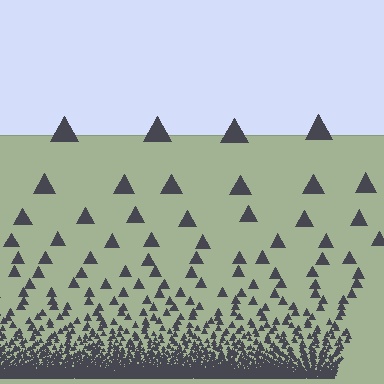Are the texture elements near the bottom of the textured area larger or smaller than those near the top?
Smaller. The gradient is inverted — elements near the bottom are smaller and denser.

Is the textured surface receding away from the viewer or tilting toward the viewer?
The surface appears to tilt toward the viewer. Texture elements get larger and sparser toward the top.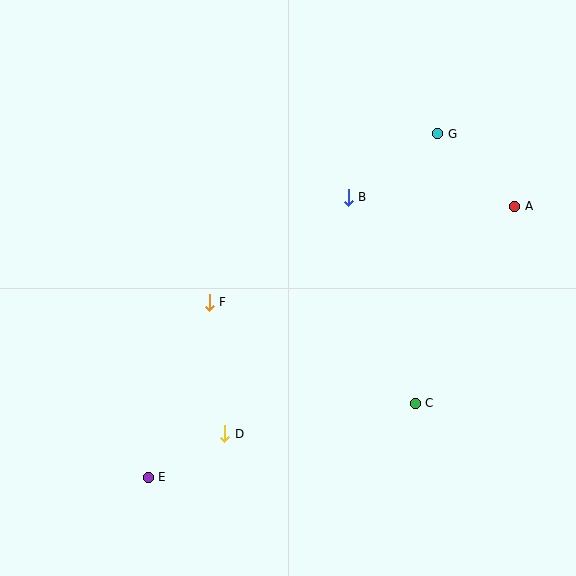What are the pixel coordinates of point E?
Point E is at (148, 477).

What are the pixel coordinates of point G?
Point G is at (438, 134).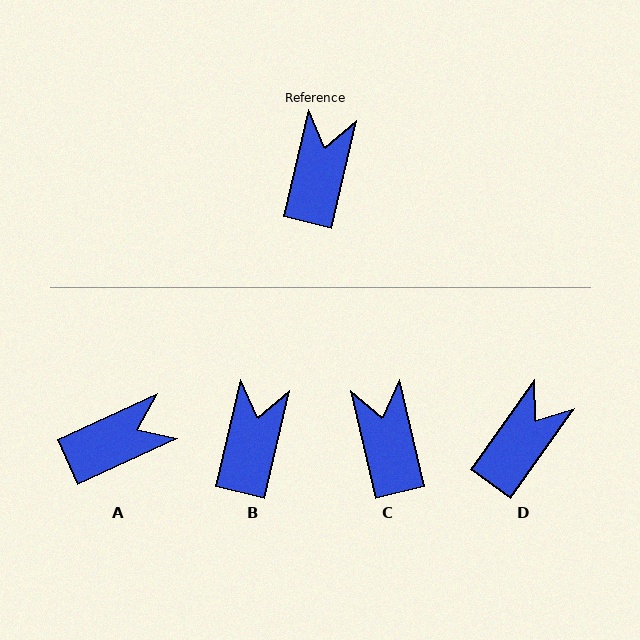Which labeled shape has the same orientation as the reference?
B.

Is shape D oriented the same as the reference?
No, it is off by about 23 degrees.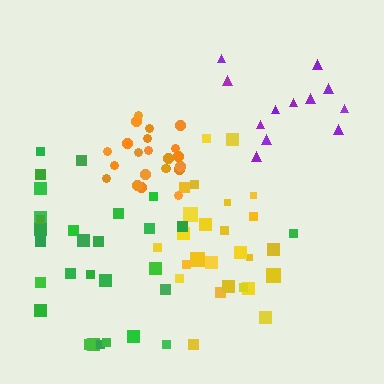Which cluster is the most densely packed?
Orange.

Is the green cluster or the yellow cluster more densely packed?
Yellow.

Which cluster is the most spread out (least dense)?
Green.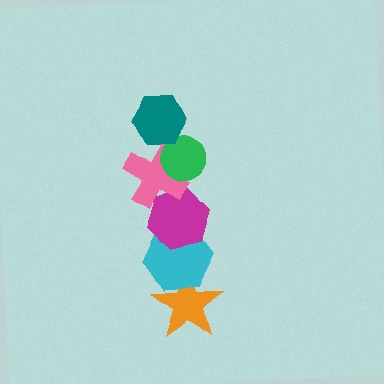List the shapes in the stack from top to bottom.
From top to bottom: the teal hexagon, the green circle, the pink cross, the magenta hexagon, the cyan hexagon, the orange star.